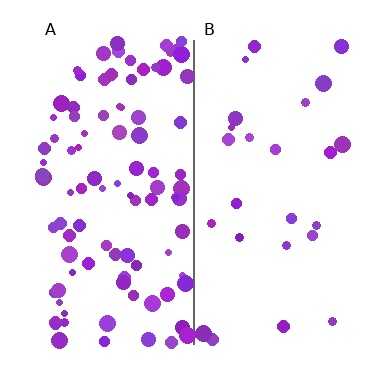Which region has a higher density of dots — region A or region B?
A (the left).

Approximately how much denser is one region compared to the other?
Approximately 3.7× — region A over region B.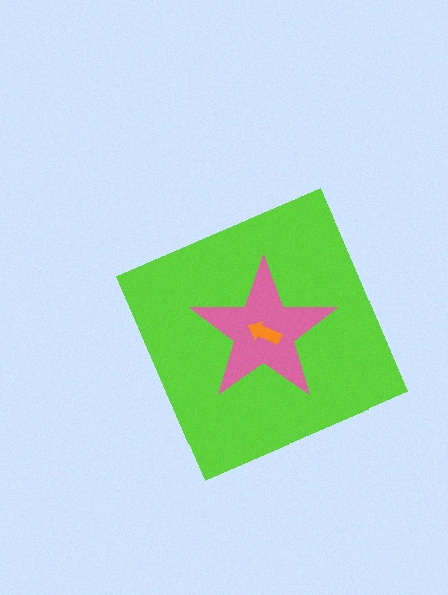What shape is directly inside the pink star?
The orange arrow.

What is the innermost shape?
The orange arrow.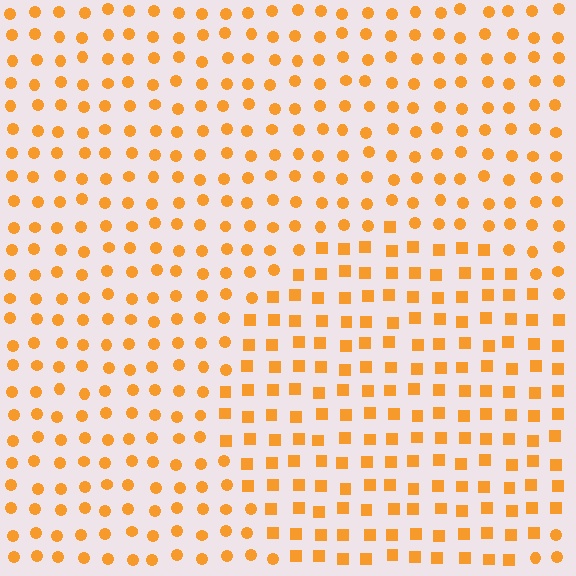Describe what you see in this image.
The image is filled with small orange elements arranged in a uniform grid. A circle-shaped region contains squares, while the surrounding area contains circles. The boundary is defined purely by the change in element shape.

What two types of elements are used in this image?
The image uses squares inside the circle region and circles outside it.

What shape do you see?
I see a circle.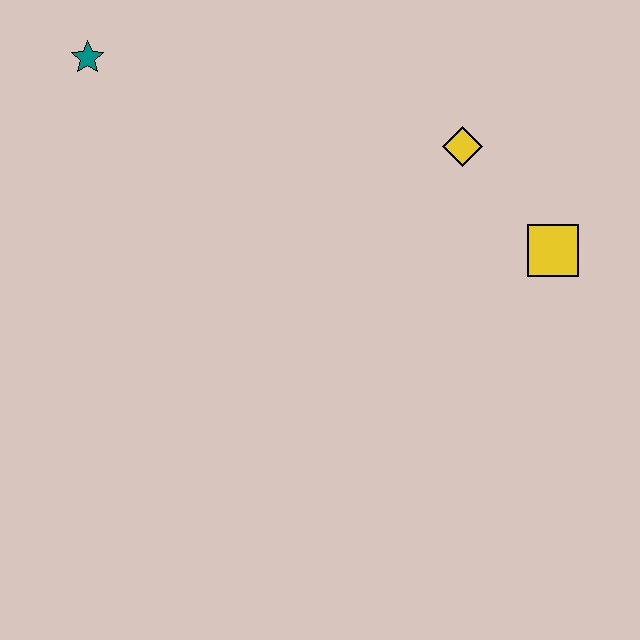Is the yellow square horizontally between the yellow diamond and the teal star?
No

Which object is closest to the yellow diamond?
The yellow square is closest to the yellow diamond.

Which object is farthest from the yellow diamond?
The teal star is farthest from the yellow diamond.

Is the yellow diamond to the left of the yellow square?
Yes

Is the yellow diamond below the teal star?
Yes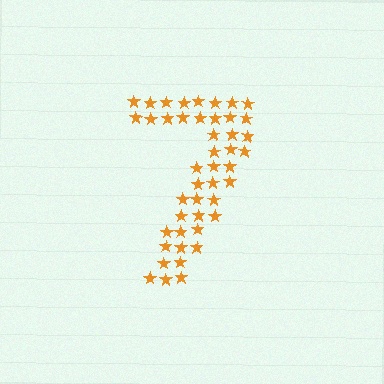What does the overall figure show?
The overall figure shows the digit 7.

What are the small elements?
The small elements are stars.